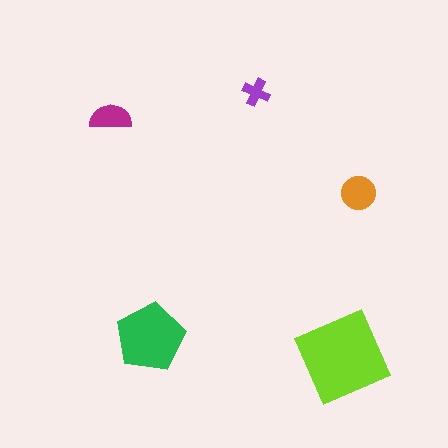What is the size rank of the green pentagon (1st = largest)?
2nd.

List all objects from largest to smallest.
The lime diamond, the green pentagon, the orange circle, the magenta semicircle, the purple cross.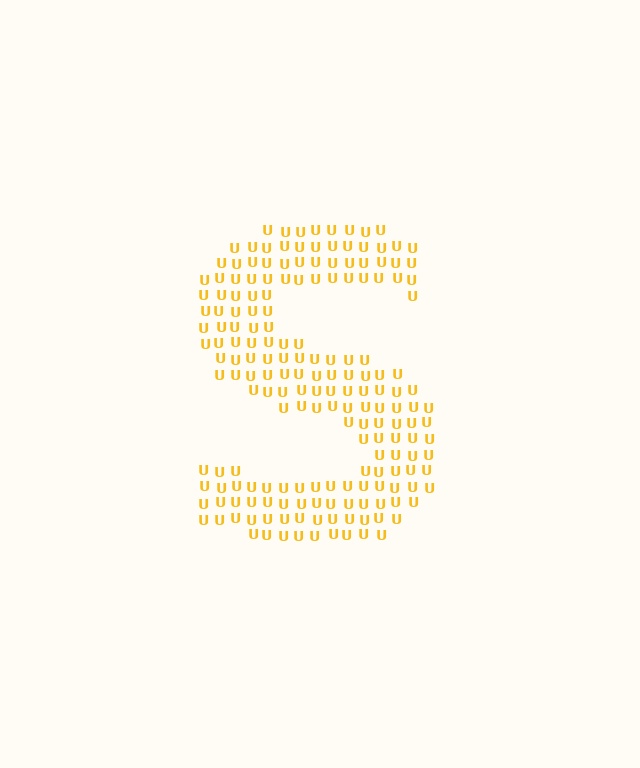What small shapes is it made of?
It is made of small letter U's.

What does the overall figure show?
The overall figure shows the letter S.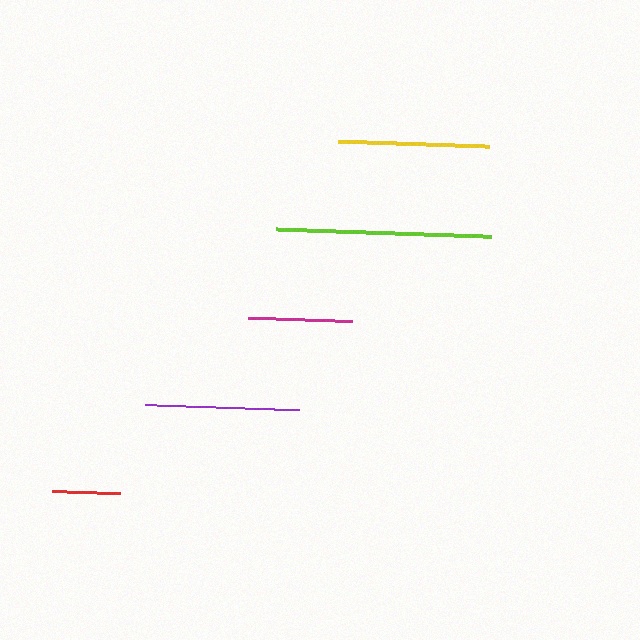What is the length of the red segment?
The red segment is approximately 68 pixels long.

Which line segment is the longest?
The lime line is the longest at approximately 215 pixels.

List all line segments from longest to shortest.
From longest to shortest: lime, purple, yellow, magenta, red.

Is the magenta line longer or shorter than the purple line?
The purple line is longer than the magenta line.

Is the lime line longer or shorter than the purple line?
The lime line is longer than the purple line.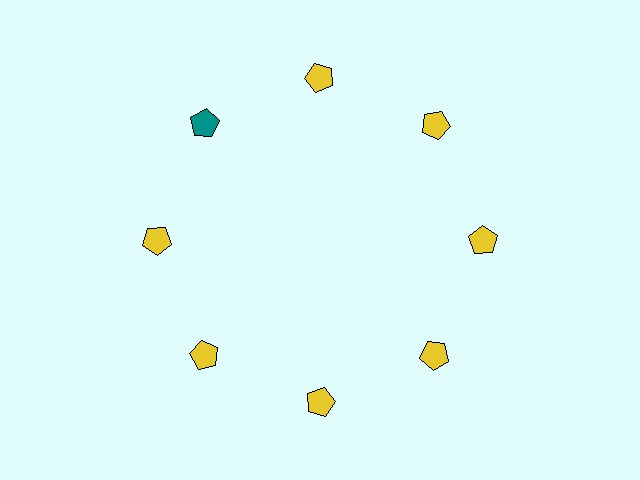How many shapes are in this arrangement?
There are 8 shapes arranged in a ring pattern.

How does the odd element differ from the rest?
It has a different color: teal instead of yellow.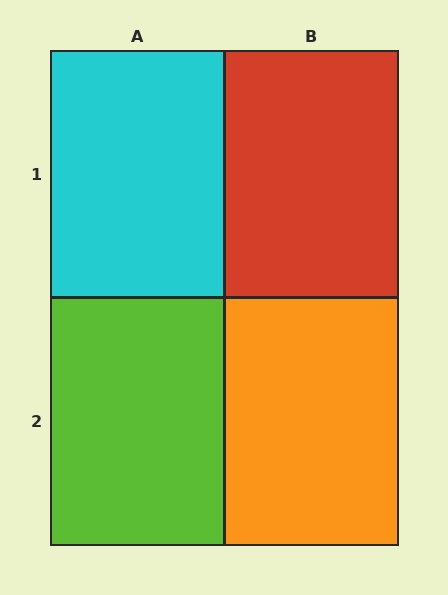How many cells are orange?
1 cell is orange.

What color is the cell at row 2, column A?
Lime.